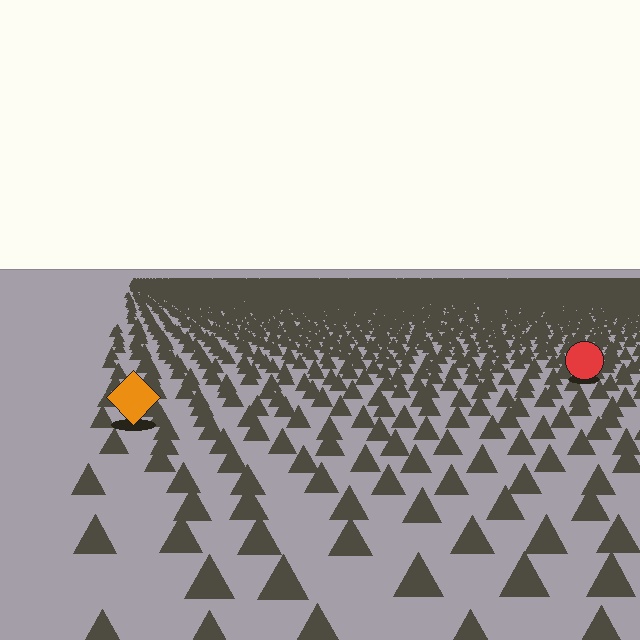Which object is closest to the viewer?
The orange diamond is closest. The texture marks near it are larger and more spread out.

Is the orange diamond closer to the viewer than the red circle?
Yes. The orange diamond is closer — you can tell from the texture gradient: the ground texture is coarser near it.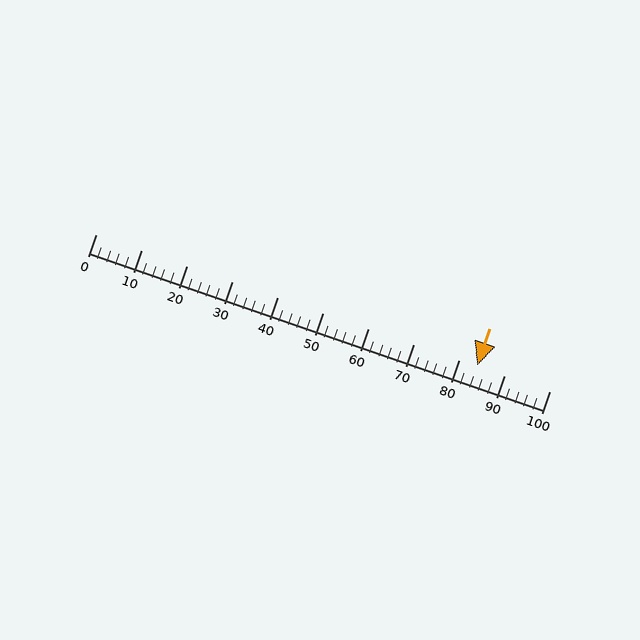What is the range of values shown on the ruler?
The ruler shows values from 0 to 100.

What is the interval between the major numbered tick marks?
The major tick marks are spaced 10 units apart.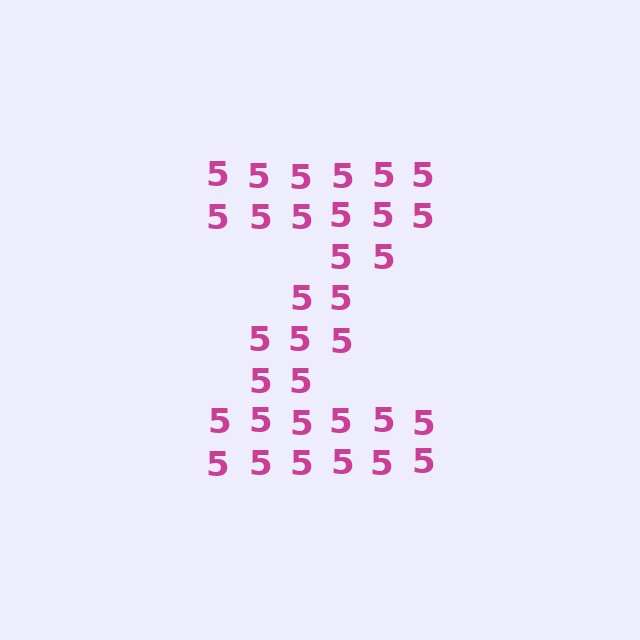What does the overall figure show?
The overall figure shows the letter Z.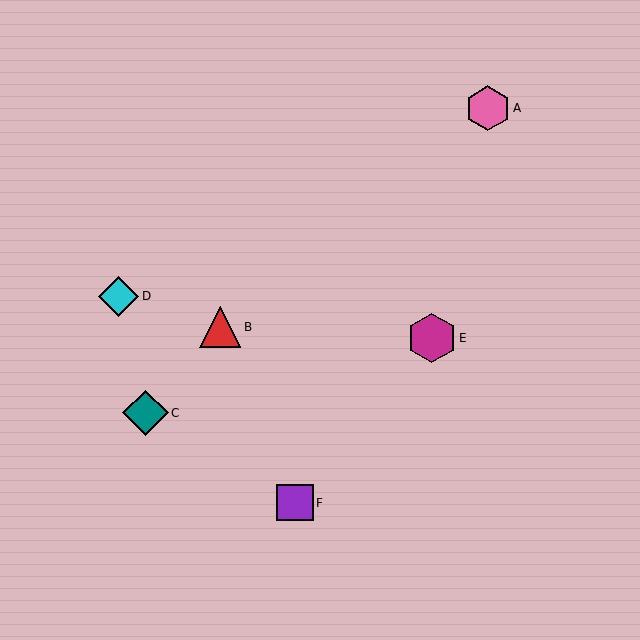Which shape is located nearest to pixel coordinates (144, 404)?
The teal diamond (labeled C) at (145, 413) is nearest to that location.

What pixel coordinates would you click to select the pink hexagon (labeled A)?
Click at (488, 108) to select the pink hexagon A.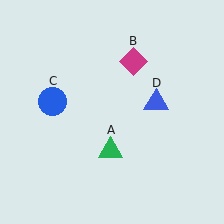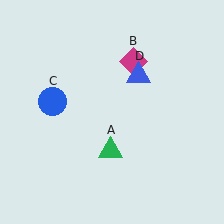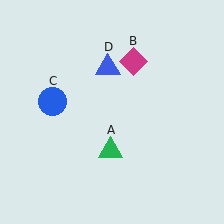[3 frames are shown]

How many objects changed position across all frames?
1 object changed position: blue triangle (object D).